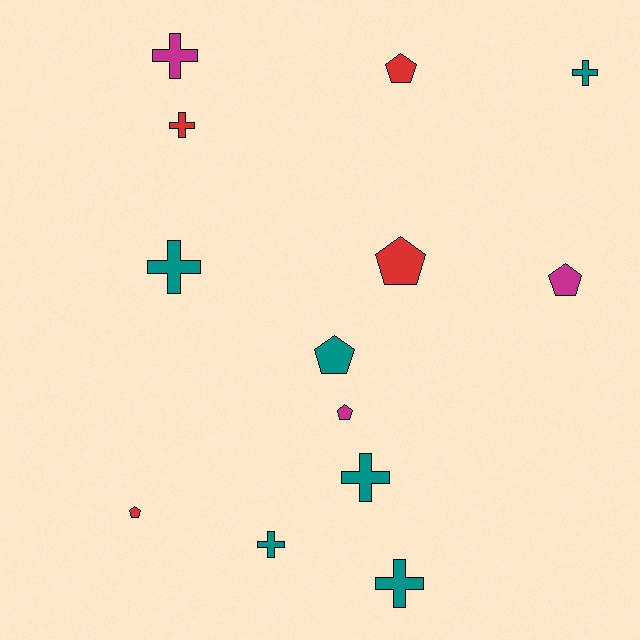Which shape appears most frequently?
Cross, with 7 objects.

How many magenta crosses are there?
There is 1 magenta cross.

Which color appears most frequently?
Teal, with 6 objects.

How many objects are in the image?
There are 13 objects.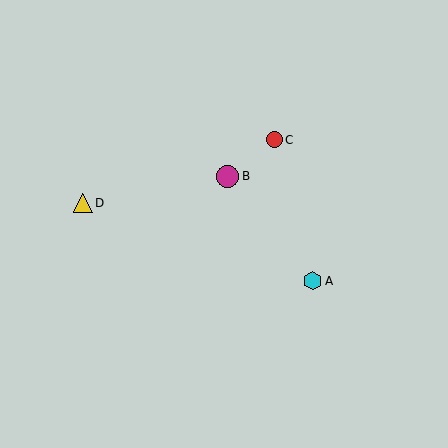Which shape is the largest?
The magenta circle (labeled B) is the largest.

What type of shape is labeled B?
Shape B is a magenta circle.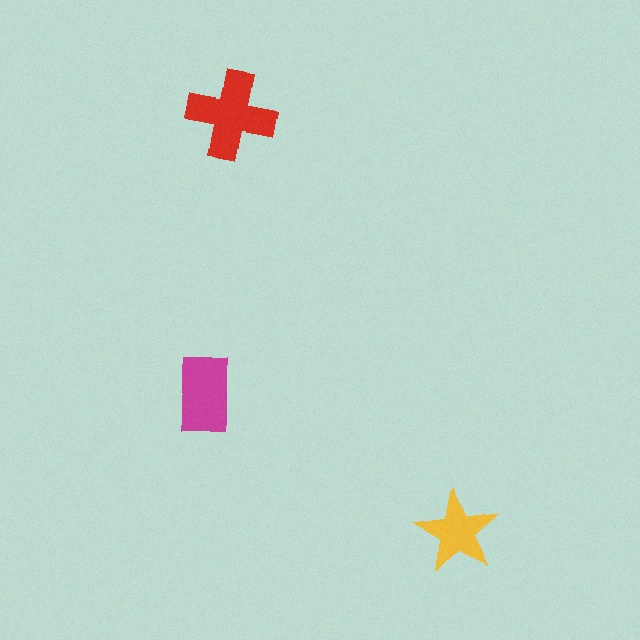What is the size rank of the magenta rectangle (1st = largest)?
2nd.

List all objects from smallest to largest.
The yellow star, the magenta rectangle, the red cross.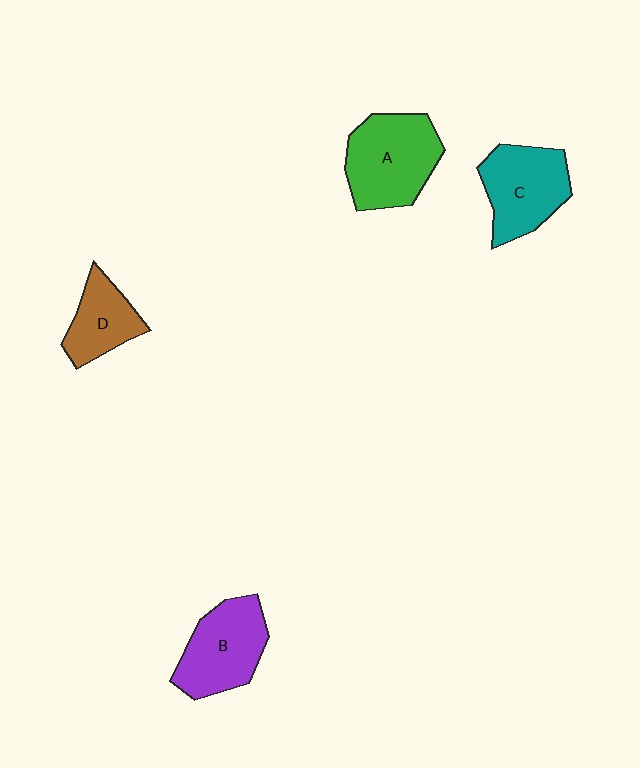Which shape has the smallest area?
Shape D (brown).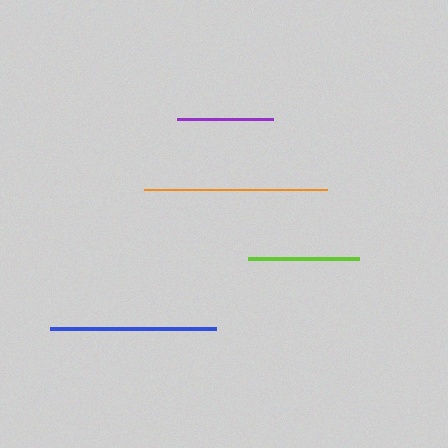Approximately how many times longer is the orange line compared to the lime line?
The orange line is approximately 1.6 times the length of the lime line.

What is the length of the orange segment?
The orange segment is approximately 183 pixels long.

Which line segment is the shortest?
The purple line is the shortest at approximately 96 pixels.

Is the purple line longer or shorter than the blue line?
The blue line is longer than the purple line.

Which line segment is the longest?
The orange line is the longest at approximately 183 pixels.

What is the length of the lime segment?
The lime segment is approximately 111 pixels long.